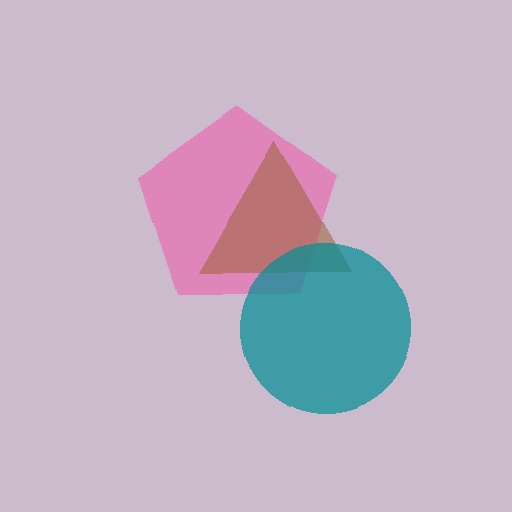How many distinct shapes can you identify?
There are 3 distinct shapes: a pink pentagon, a brown triangle, a teal circle.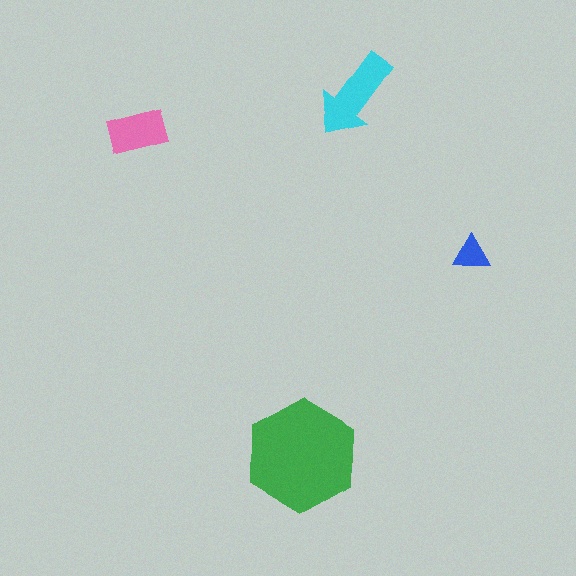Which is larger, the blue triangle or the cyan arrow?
The cyan arrow.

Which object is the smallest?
The blue triangle.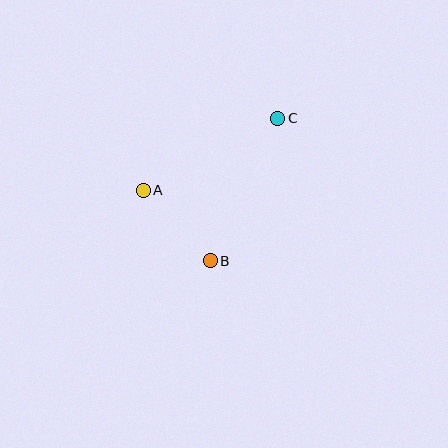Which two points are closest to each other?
Points A and B are closest to each other.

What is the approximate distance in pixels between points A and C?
The distance between A and C is approximately 153 pixels.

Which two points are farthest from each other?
Points B and C are farthest from each other.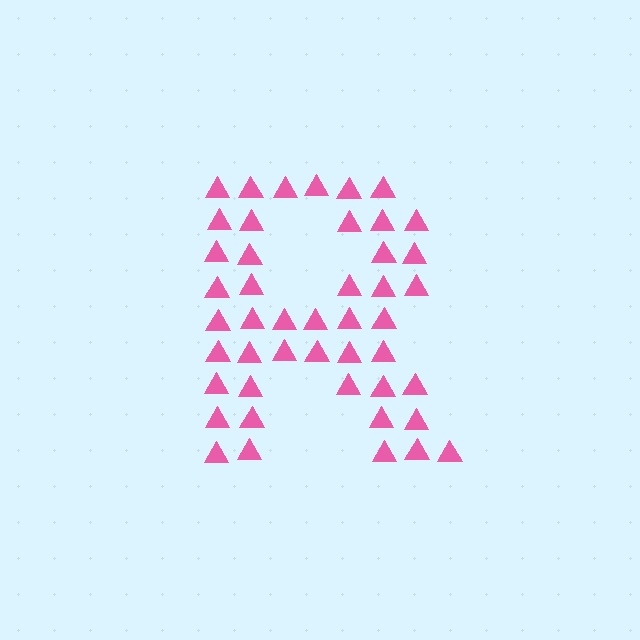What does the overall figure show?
The overall figure shows the letter R.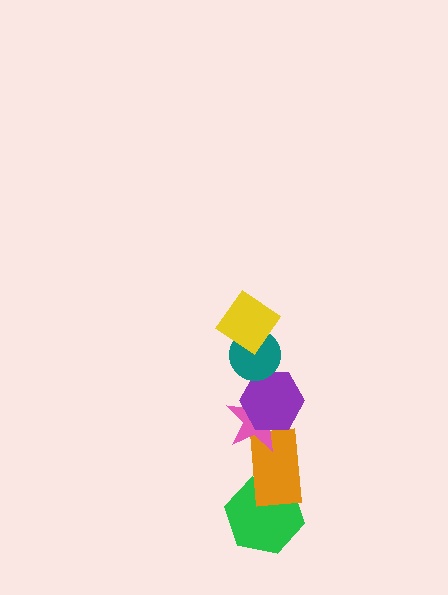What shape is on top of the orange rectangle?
The pink star is on top of the orange rectangle.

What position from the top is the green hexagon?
The green hexagon is 6th from the top.